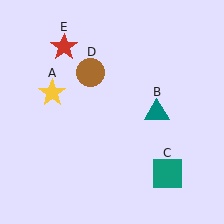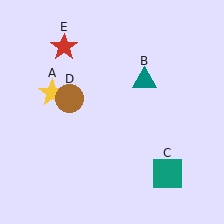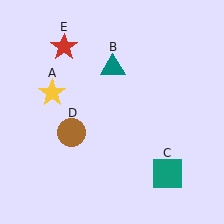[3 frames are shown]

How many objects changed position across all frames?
2 objects changed position: teal triangle (object B), brown circle (object D).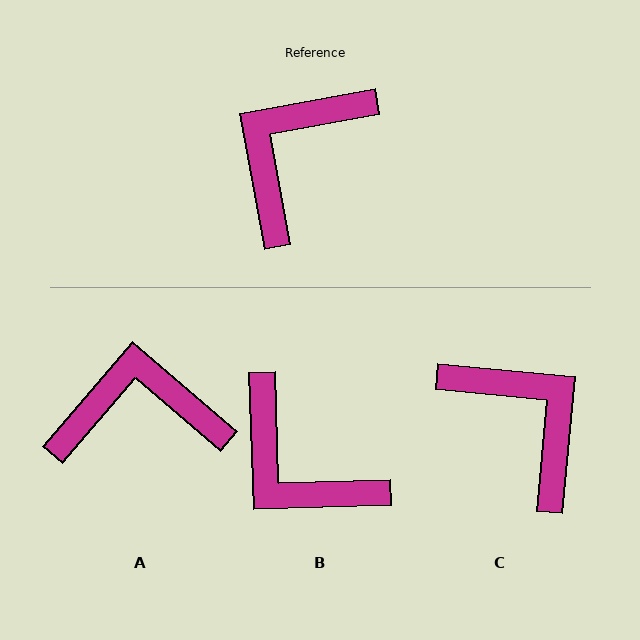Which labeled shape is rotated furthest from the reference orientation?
C, about 106 degrees away.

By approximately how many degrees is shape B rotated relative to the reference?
Approximately 81 degrees counter-clockwise.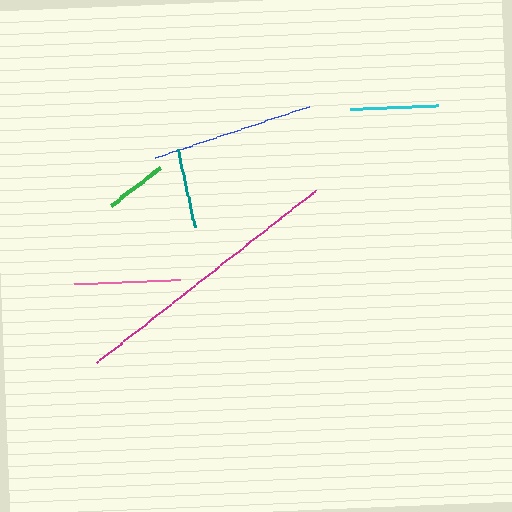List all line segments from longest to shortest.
From longest to shortest: magenta, blue, pink, cyan, teal, green.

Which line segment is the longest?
The magenta line is the longest at approximately 279 pixels.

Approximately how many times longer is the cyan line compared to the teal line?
The cyan line is approximately 1.1 times the length of the teal line.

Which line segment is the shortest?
The green line is the shortest at approximately 62 pixels.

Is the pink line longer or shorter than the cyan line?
The pink line is longer than the cyan line.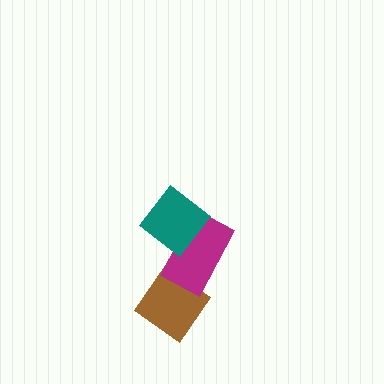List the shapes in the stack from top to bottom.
From top to bottom: the teal diamond, the magenta rectangle, the brown diamond.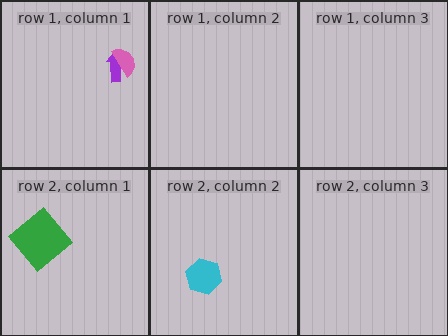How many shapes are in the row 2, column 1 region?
1.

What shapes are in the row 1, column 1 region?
The purple arrow, the pink semicircle.